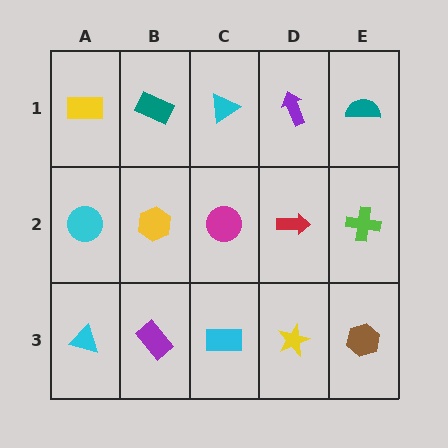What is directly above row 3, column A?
A cyan circle.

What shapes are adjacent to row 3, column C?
A magenta circle (row 2, column C), a purple rectangle (row 3, column B), a yellow star (row 3, column D).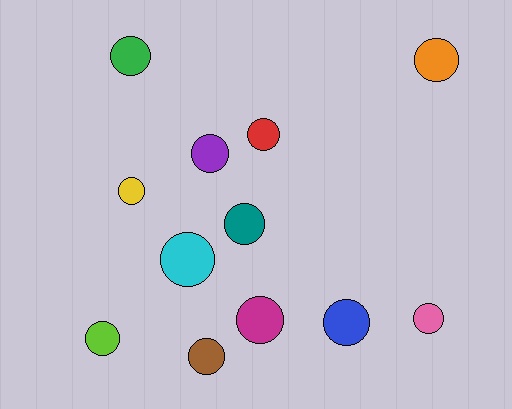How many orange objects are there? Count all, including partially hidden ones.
There is 1 orange object.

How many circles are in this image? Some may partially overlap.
There are 12 circles.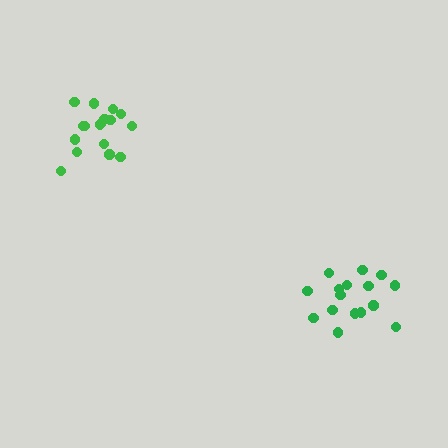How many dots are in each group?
Group 1: 17 dots, Group 2: 16 dots (33 total).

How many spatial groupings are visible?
There are 2 spatial groupings.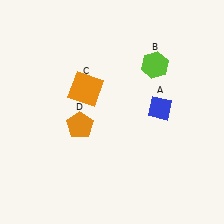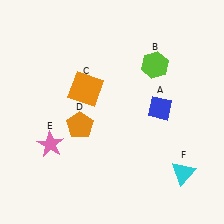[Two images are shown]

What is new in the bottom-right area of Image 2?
A cyan triangle (F) was added in the bottom-right area of Image 2.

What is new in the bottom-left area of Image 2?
A pink star (E) was added in the bottom-left area of Image 2.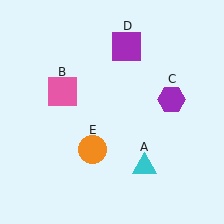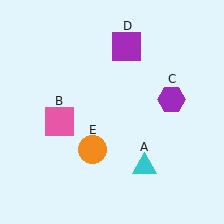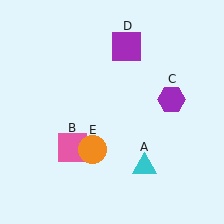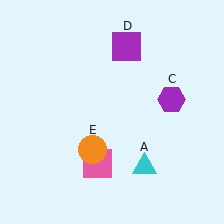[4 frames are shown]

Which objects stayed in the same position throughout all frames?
Cyan triangle (object A) and purple hexagon (object C) and purple square (object D) and orange circle (object E) remained stationary.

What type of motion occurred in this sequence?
The pink square (object B) rotated counterclockwise around the center of the scene.